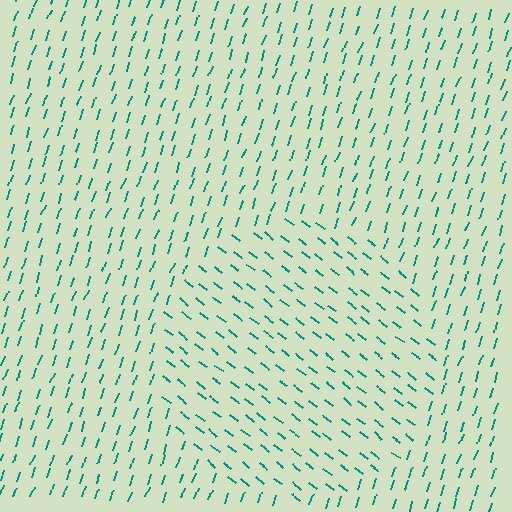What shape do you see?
I see a circle.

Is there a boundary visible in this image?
Yes, there is a texture boundary formed by a change in line orientation.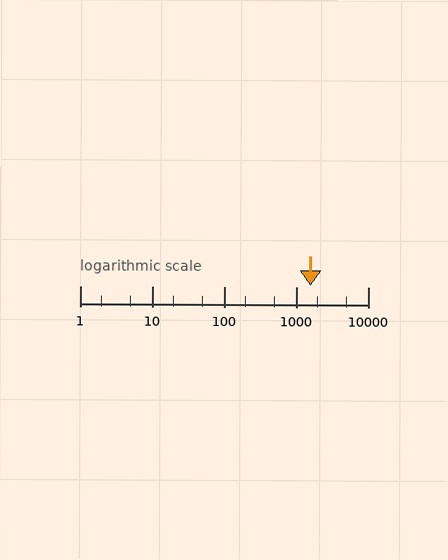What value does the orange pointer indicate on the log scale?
The pointer indicates approximately 1600.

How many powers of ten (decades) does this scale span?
The scale spans 4 decades, from 1 to 10000.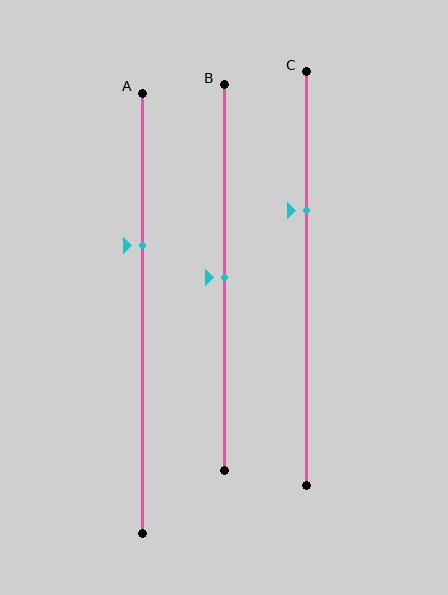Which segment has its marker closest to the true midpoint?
Segment B has its marker closest to the true midpoint.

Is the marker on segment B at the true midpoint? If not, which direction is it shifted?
Yes, the marker on segment B is at the true midpoint.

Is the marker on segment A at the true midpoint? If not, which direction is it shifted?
No, the marker on segment A is shifted upward by about 15% of the segment length.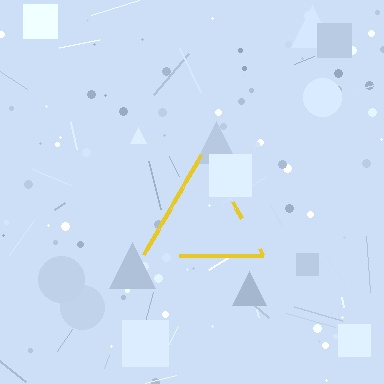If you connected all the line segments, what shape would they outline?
They would outline a triangle.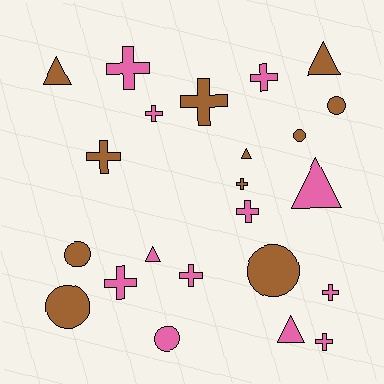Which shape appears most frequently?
Cross, with 11 objects.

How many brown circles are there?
There are 5 brown circles.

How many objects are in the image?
There are 23 objects.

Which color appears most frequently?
Pink, with 12 objects.